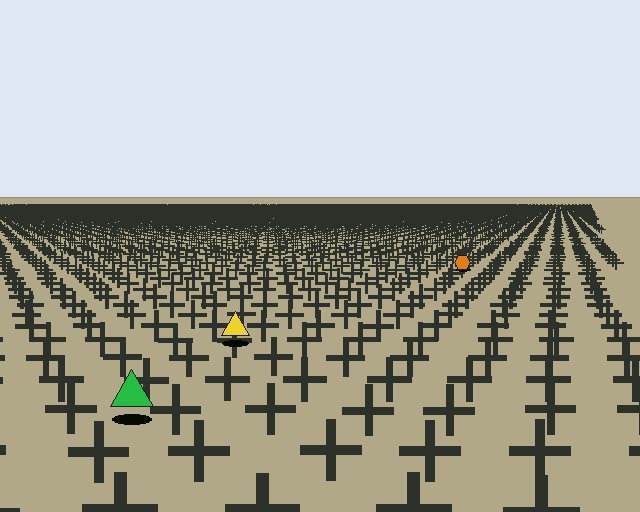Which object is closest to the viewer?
The green triangle is closest. The texture marks near it are larger and more spread out.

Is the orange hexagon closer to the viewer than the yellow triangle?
No. The yellow triangle is closer — you can tell from the texture gradient: the ground texture is coarser near it.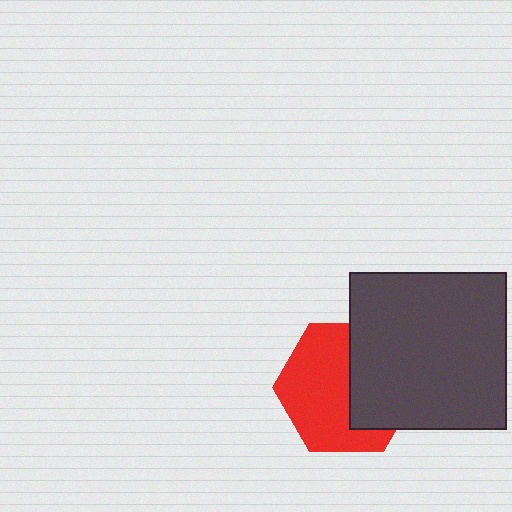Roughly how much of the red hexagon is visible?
About half of it is visible (roughly 59%).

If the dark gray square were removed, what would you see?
You would see the complete red hexagon.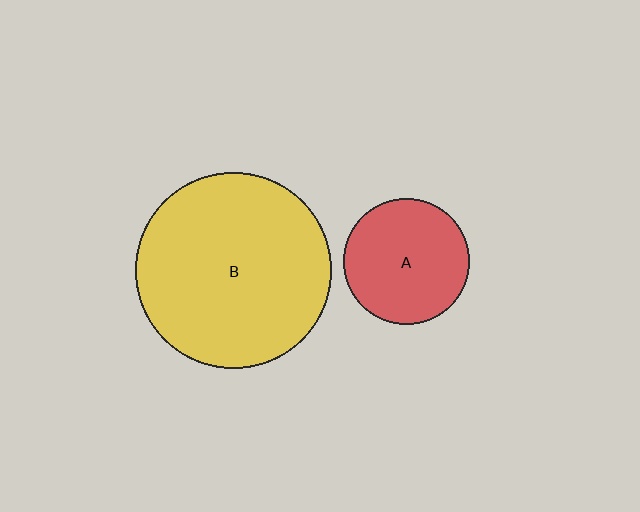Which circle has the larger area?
Circle B (yellow).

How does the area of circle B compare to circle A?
Approximately 2.4 times.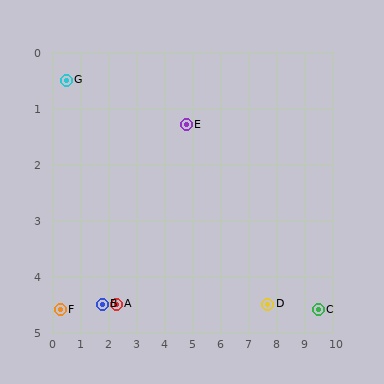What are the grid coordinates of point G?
Point G is at approximately (0.5, 0.5).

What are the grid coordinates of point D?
Point D is at approximately (7.7, 4.5).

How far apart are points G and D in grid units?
Points G and D are about 8.2 grid units apart.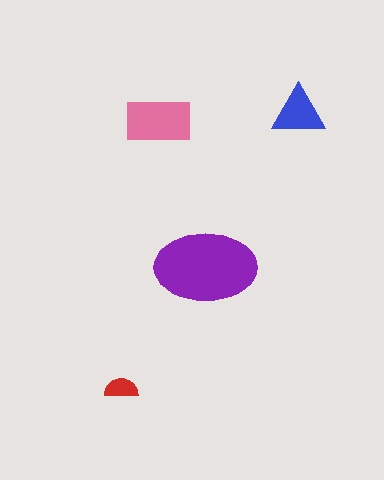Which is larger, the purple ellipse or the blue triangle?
The purple ellipse.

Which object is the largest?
The purple ellipse.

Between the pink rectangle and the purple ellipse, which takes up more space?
The purple ellipse.